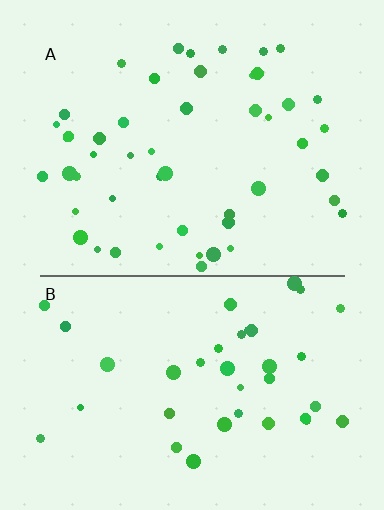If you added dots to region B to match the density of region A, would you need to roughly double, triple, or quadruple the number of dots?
Approximately double.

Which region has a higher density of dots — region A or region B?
A (the top).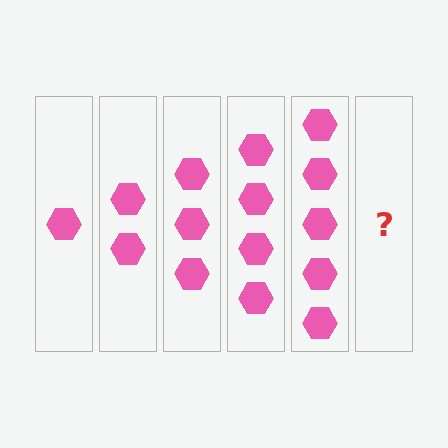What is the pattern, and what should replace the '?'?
The pattern is that each step adds one more hexagon. The '?' should be 6 hexagons.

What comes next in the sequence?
The next element should be 6 hexagons.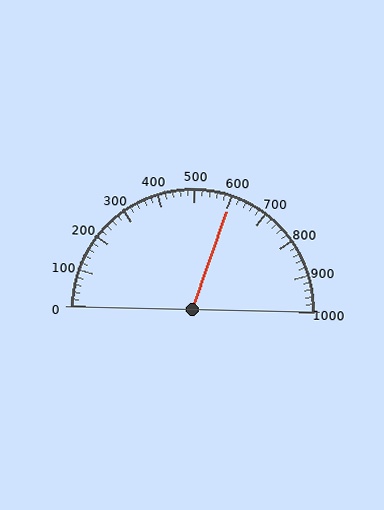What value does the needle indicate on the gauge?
The needle indicates approximately 600.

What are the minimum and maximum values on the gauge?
The gauge ranges from 0 to 1000.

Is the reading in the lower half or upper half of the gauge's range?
The reading is in the upper half of the range (0 to 1000).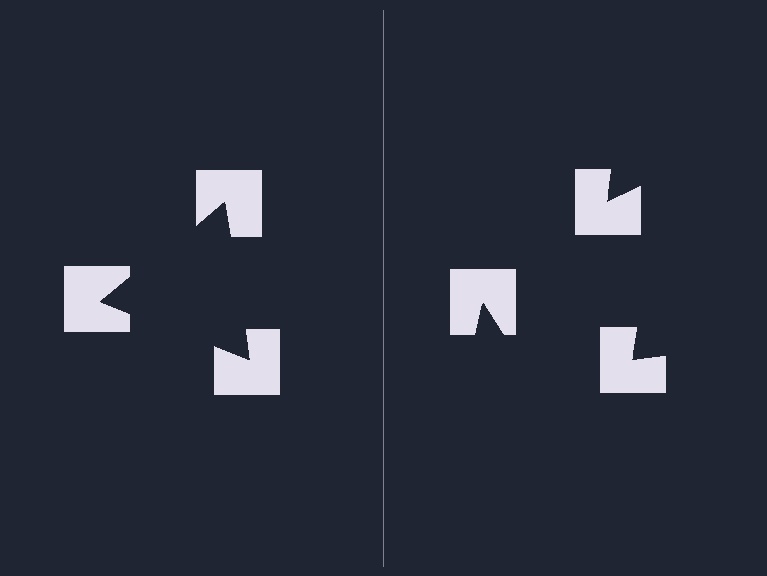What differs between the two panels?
The notched squares are positioned identically on both sides; only the wedge orientations differ. On the left they align to a triangle; on the right they are misaligned.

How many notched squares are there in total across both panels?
6 — 3 on each side.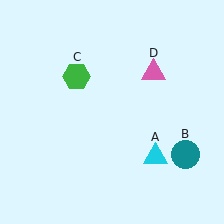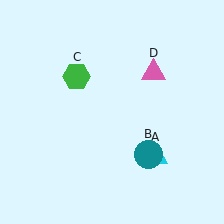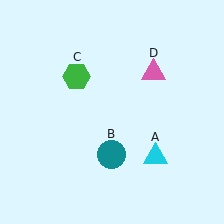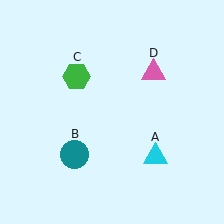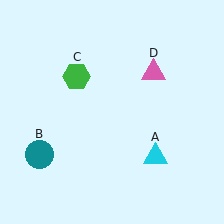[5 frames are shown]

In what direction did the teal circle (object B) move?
The teal circle (object B) moved left.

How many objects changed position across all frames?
1 object changed position: teal circle (object B).